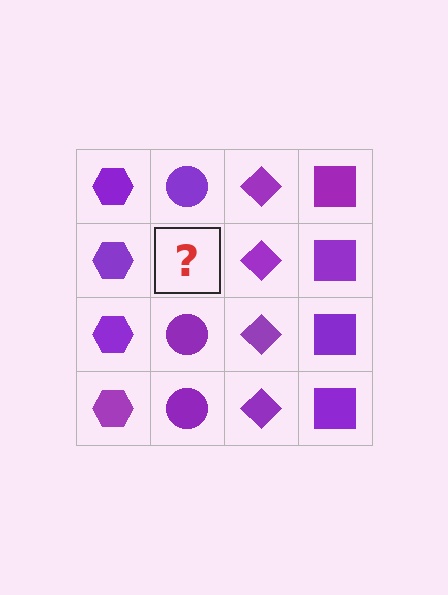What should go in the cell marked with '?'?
The missing cell should contain a purple circle.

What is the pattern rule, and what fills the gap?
The rule is that each column has a consistent shape. The gap should be filled with a purple circle.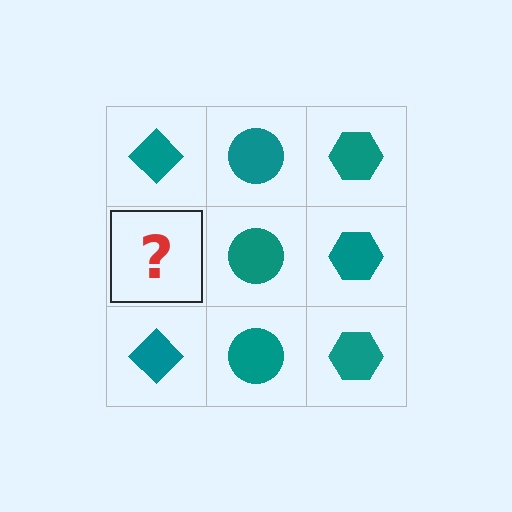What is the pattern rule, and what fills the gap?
The rule is that each column has a consistent shape. The gap should be filled with a teal diamond.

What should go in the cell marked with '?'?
The missing cell should contain a teal diamond.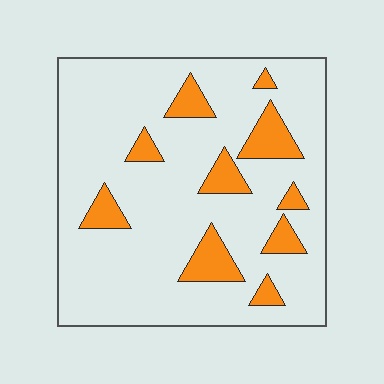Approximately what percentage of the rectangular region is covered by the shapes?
Approximately 15%.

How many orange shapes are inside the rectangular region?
10.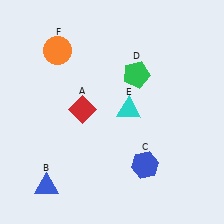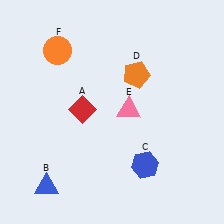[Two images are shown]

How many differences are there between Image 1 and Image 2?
There are 2 differences between the two images.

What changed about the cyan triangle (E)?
In Image 1, E is cyan. In Image 2, it changed to pink.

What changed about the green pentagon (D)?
In Image 1, D is green. In Image 2, it changed to orange.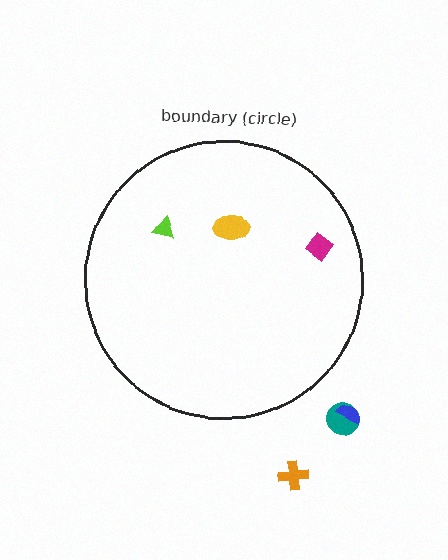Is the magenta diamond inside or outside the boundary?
Inside.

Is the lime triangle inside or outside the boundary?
Inside.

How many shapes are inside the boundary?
3 inside, 3 outside.